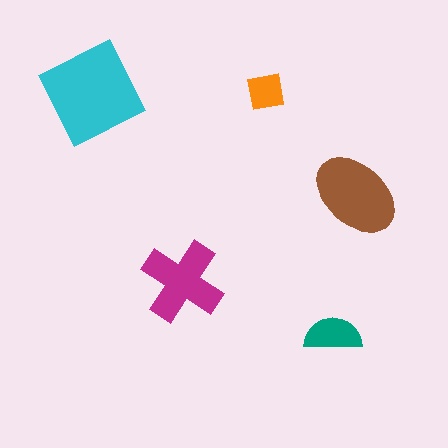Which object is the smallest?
The orange square.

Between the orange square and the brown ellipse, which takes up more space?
The brown ellipse.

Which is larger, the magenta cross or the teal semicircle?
The magenta cross.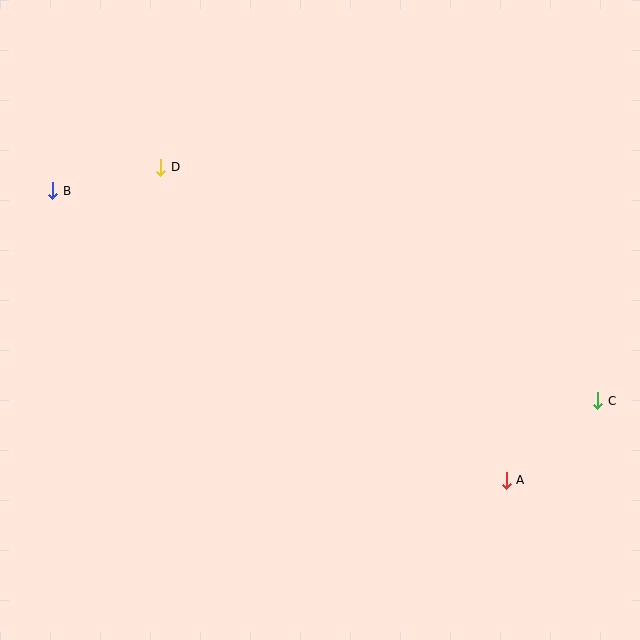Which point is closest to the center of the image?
Point D at (161, 167) is closest to the center.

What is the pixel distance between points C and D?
The distance between C and D is 496 pixels.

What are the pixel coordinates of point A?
Point A is at (506, 480).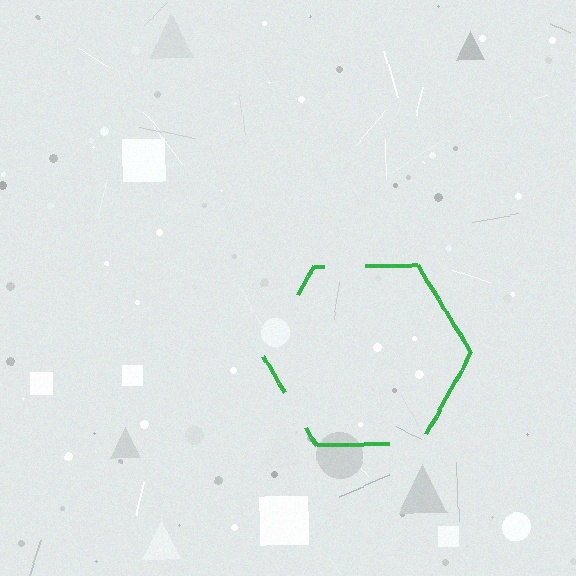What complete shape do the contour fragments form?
The contour fragments form a hexagon.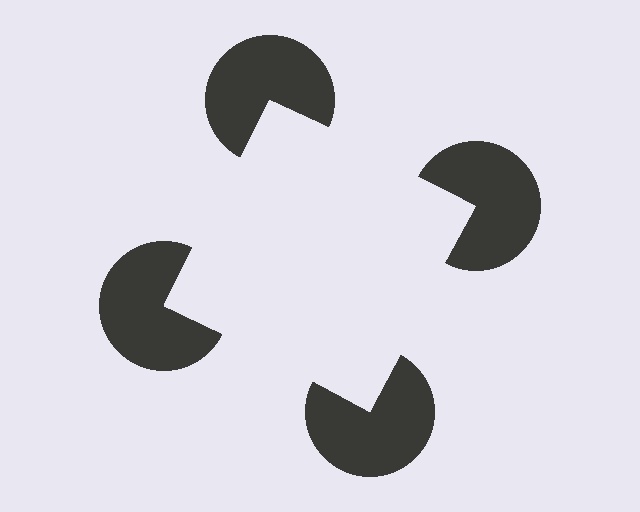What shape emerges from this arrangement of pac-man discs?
An illusory square — its edges are inferred from the aligned wedge cuts in the pac-man discs, not physically drawn.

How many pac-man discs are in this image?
There are 4 — one at each vertex of the illusory square.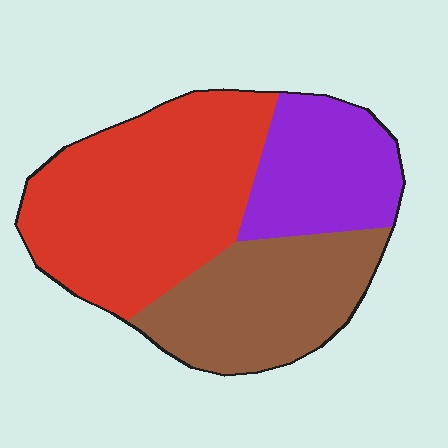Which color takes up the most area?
Red, at roughly 45%.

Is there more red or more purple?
Red.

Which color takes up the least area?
Purple, at roughly 25%.